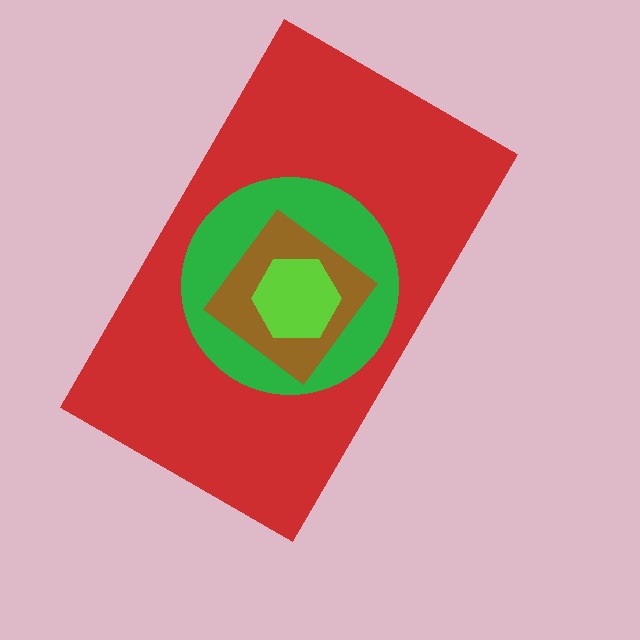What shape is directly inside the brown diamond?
The lime hexagon.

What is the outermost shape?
The red rectangle.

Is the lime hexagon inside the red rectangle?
Yes.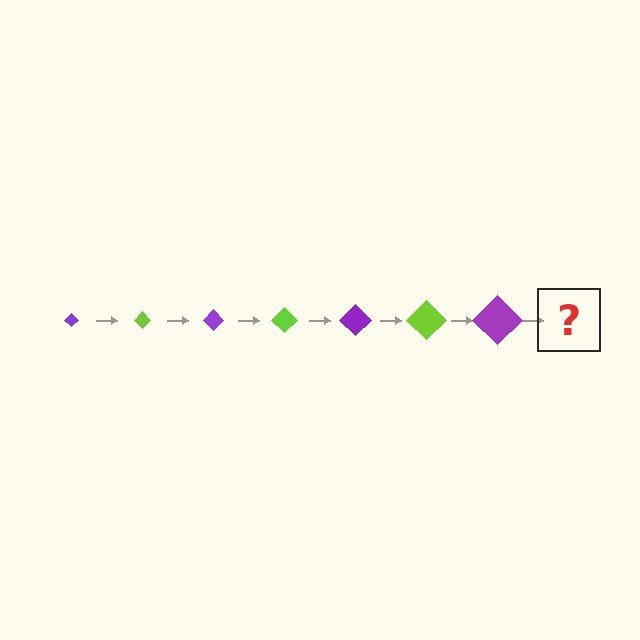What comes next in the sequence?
The next element should be a lime diamond, larger than the previous one.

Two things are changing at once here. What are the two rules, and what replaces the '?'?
The two rules are that the diamond grows larger each step and the color cycles through purple and lime. The '?' should be a lime diamond, larger than the previous one.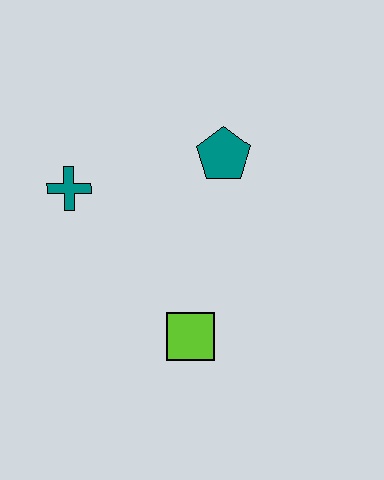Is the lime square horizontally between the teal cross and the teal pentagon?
Yes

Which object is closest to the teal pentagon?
The teal cross is closest to the teal pentagon.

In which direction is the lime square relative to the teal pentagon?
The lime square is below the teal pentagon.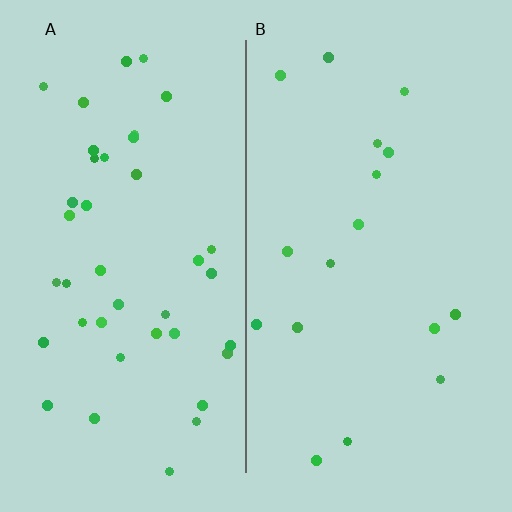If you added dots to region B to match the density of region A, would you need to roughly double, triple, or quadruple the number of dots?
Approximately double.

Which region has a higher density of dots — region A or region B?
A (the left).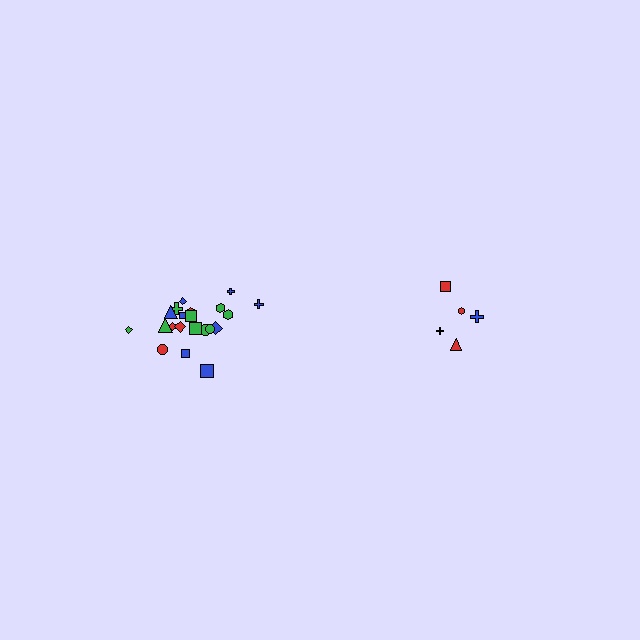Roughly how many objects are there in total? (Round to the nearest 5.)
Roughly 25 objects in total.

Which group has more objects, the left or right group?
The left group.